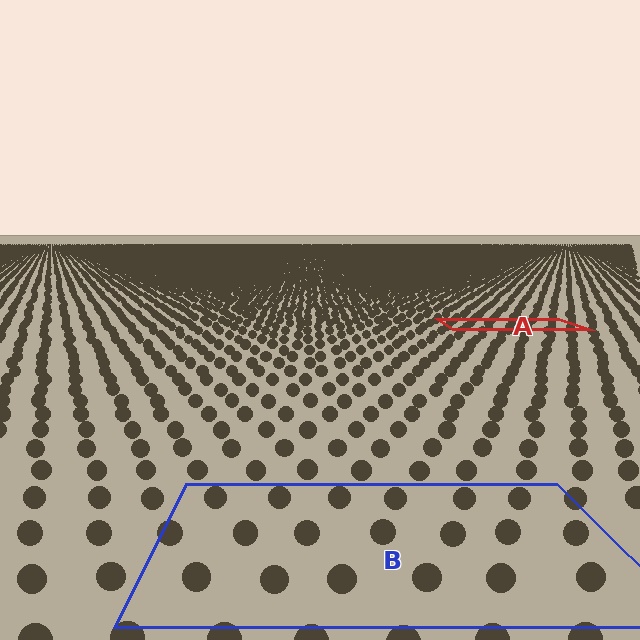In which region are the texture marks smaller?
The texture marks are smaller in region A, because it is farther away.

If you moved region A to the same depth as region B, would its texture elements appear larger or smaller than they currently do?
They would appear larger. At a closer depth, the same texture elements are projected at a bigger on-screen size.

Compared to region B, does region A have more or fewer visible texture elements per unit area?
Region A has more texture elements per unit area — they are packed more densely because it is farther away.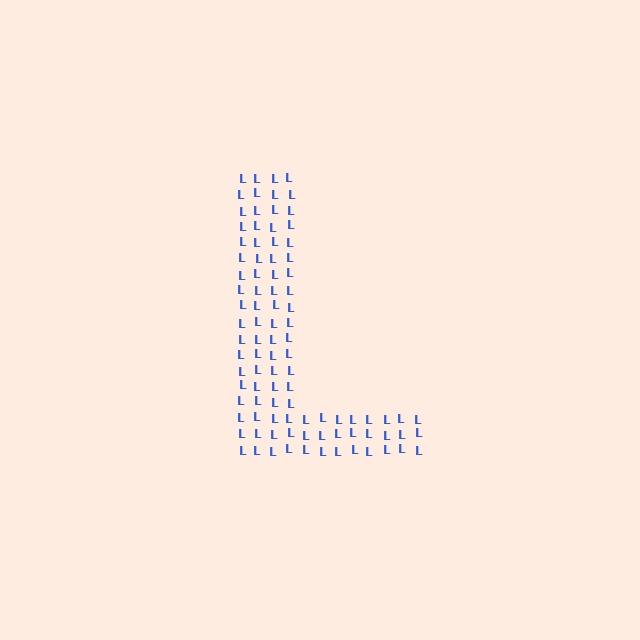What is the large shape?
The large shape is the letter L.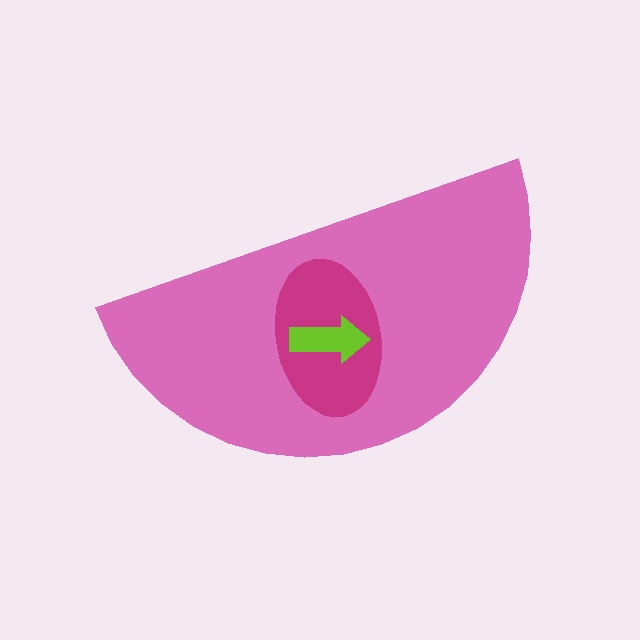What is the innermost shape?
The lime arrow.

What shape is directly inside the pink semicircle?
The magenta ellipse.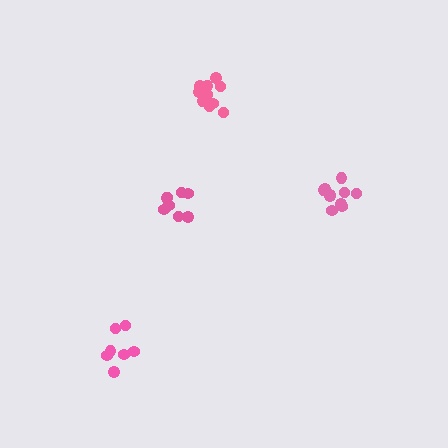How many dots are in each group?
Group 1: 7 dots, Group 2: 8 dots, Group 3: 11 dots, Group 4: 10 dots (36 total).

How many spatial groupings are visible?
There are 4 spatial groupings.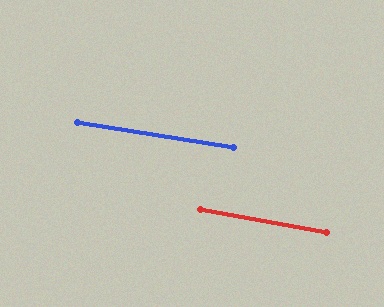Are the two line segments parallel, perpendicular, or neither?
Parallel — their directions differ by only 1.3°.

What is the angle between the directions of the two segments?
Approximately 1 degree.